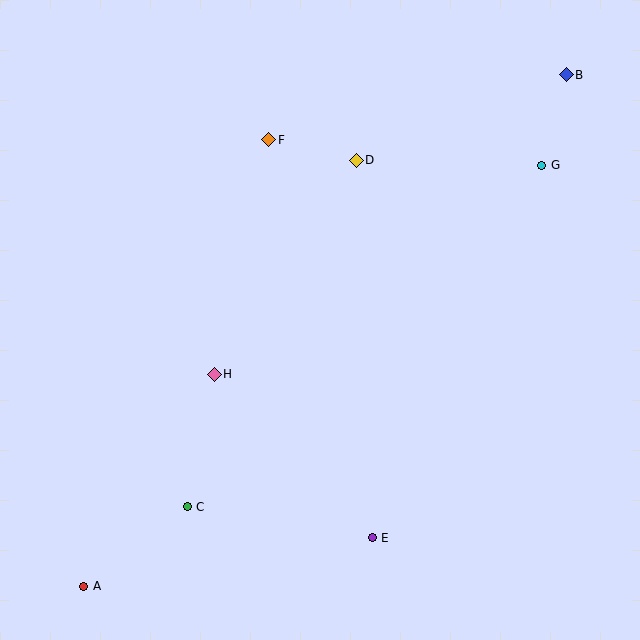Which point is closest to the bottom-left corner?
Point A is closest to the bottom-left corner.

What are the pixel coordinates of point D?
Point D is at (356, 160).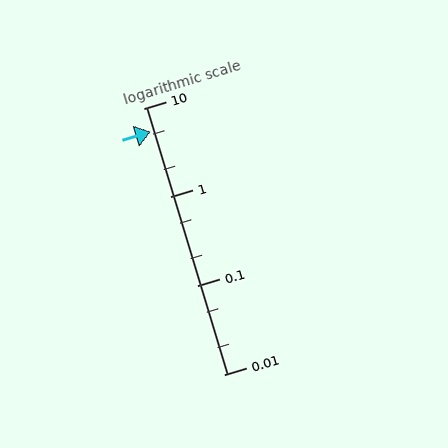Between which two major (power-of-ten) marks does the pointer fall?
The pointer is between 1 and 10.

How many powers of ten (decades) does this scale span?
The scale spans 3 decades, from 0.01 to 10.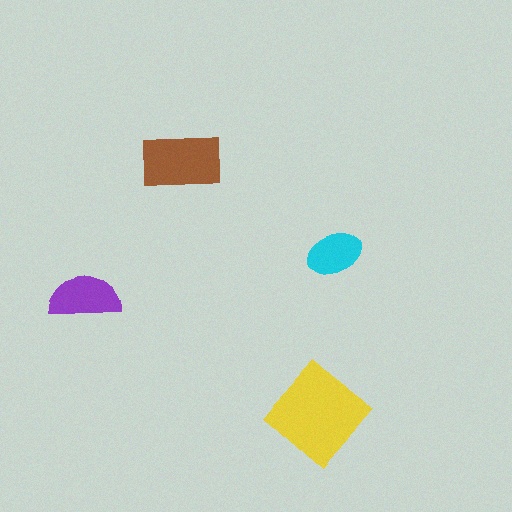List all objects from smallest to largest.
The cyan ellipse, the purple semicircle, the brown rectangle, the yellow diamond.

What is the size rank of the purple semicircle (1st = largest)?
3rd.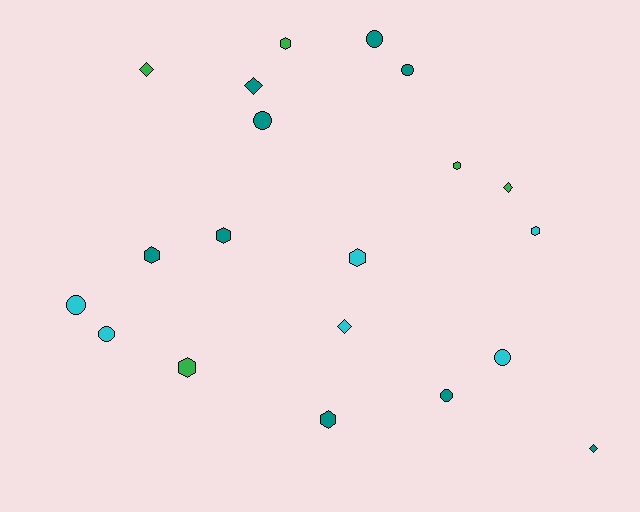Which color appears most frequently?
Teal, with 9 objects.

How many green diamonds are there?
There are 2 green diamonds.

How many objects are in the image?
There are 20 objects.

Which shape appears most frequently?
Hexagon, with 8 objects.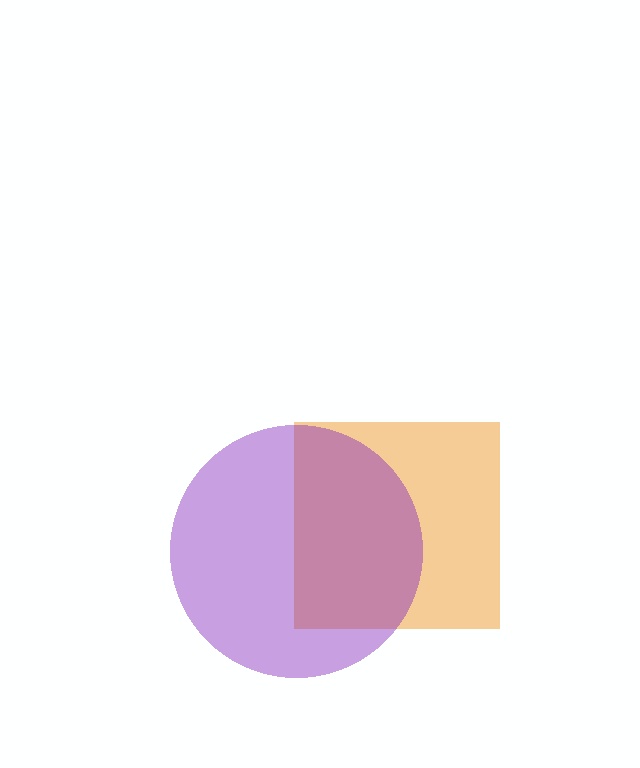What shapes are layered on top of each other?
The layered shapes are: an orange square, a purple circle.